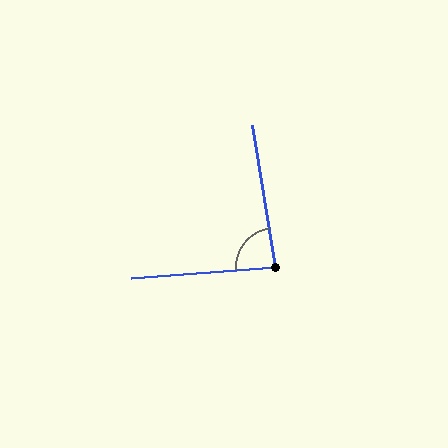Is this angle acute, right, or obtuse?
It is approximately a right angle.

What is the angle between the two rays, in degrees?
Approximately 85 degrees.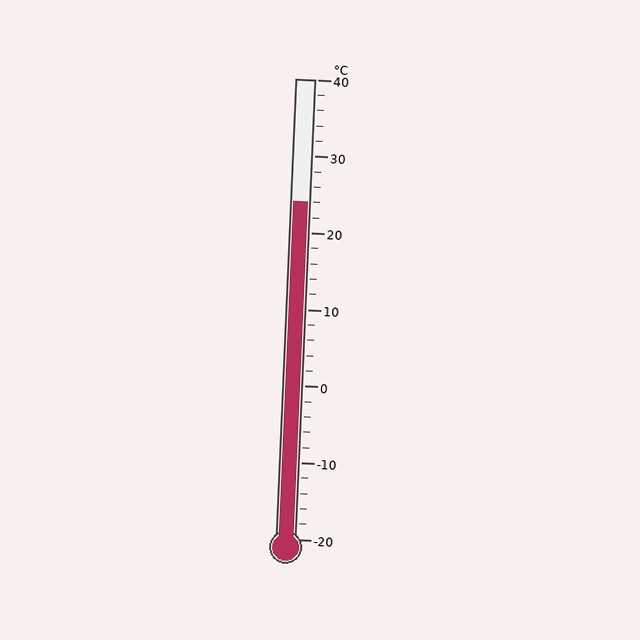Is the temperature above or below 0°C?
The temperature is above 0°C.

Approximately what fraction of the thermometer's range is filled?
The thermometer is filled to approximately 75% of its range.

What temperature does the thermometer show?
The thermometer shows approximately 24°C.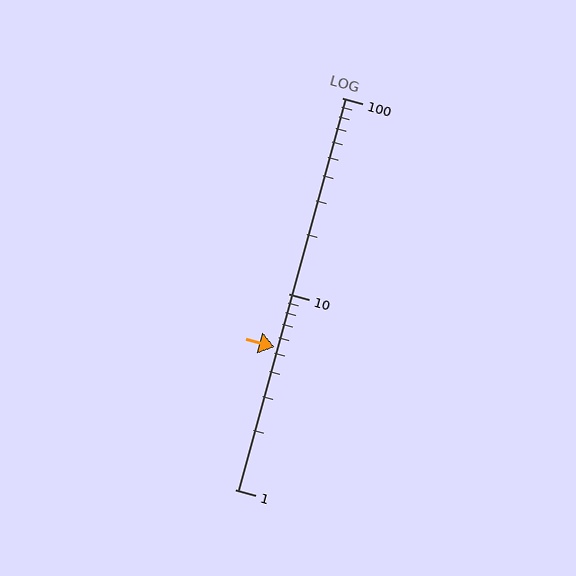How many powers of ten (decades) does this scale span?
The scale spans 2 decades, from 1 to 100.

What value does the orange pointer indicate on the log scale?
The pointer indicates approximately 5.3.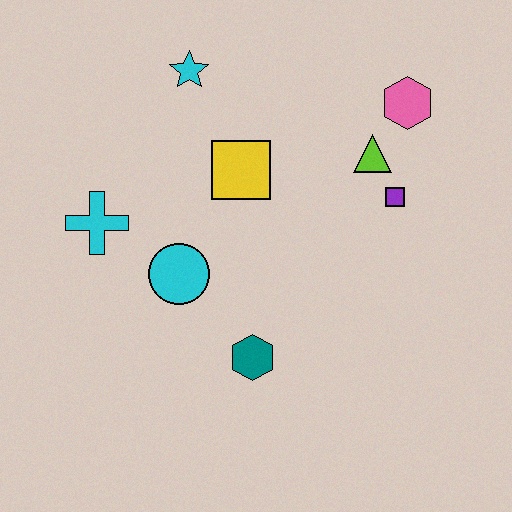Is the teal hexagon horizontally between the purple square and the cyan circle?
Yes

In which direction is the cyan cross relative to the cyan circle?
The cyan cross is to the left of the cyan circle.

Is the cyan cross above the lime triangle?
No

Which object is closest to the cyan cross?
The cyan circle is closest to the cyan cross.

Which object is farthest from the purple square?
The cyan cross is farthest from the purple square.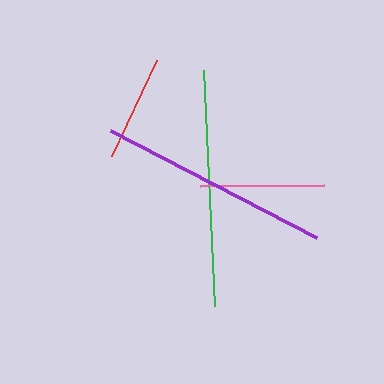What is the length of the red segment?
The red segment is approximately 106 pixels long.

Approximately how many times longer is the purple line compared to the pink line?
The purple line is approximately 1.9 times the length of the pink line.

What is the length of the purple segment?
The purple segment is approximately 233 pixels long.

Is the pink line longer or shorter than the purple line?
The purple line is longer than the pink line.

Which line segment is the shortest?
The red line is the shortest at approximately 106 pixels.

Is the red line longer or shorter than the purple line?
The purple line is longer than the red line.